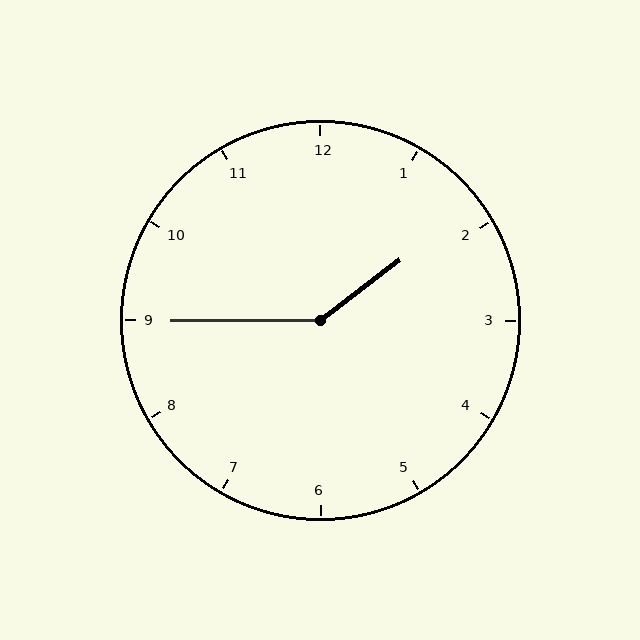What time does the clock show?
1:45.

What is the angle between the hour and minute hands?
Approximately 142 degrees.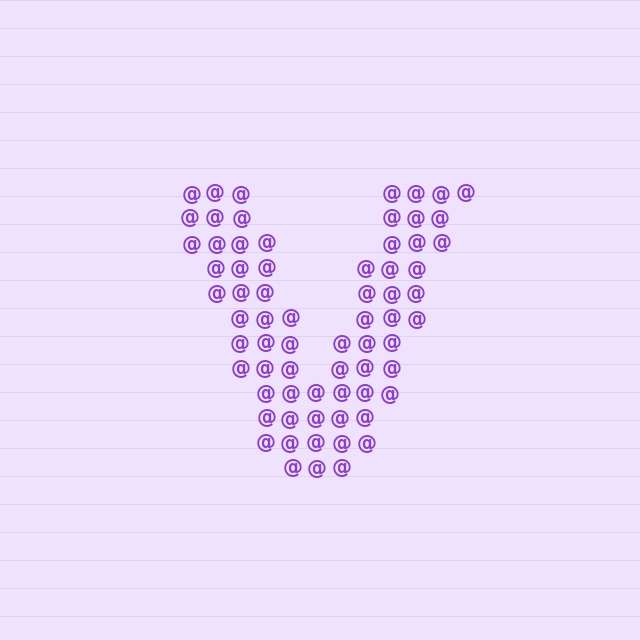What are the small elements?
The small elements are at signs.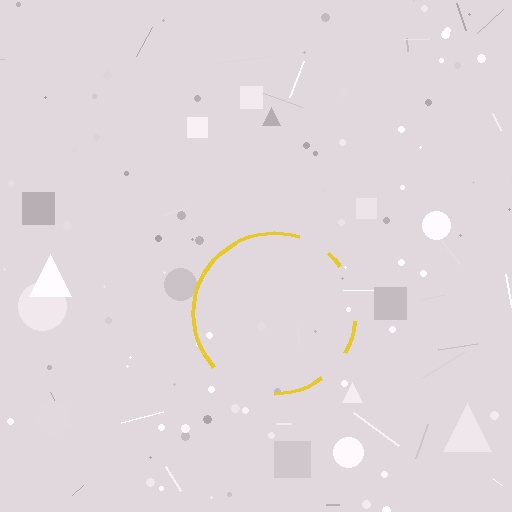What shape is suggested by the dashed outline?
The dashed outline suggests a circle.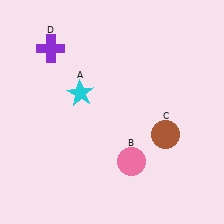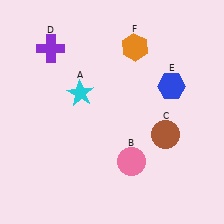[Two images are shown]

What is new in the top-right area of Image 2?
An orange hexagon (F) was added in the top-right area of Image 2.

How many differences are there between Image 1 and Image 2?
There are 2 differences between the two images.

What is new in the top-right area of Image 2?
A blue hexagon (E) was added in the top-right area of Image 2.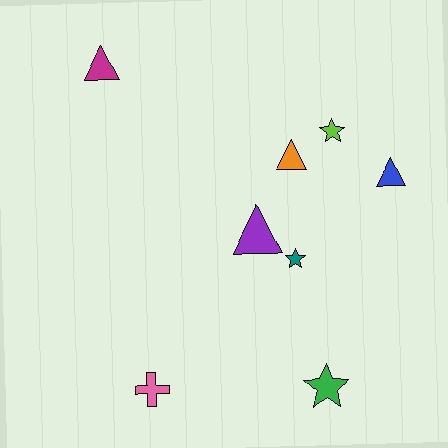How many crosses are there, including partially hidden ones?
There is 1 cross.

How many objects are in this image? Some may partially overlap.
There are 8 objects.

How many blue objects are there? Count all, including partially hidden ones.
There is 1 blue object.